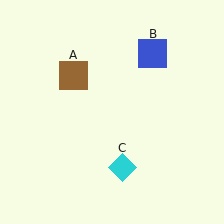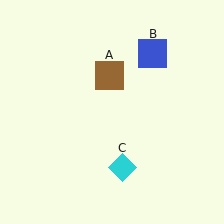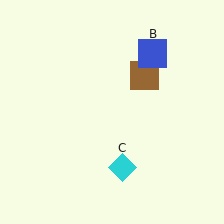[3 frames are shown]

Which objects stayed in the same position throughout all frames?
Blue square (object B) and cyan diamond (object C) remained stationary.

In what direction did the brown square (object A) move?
The brown square (object A) moved right.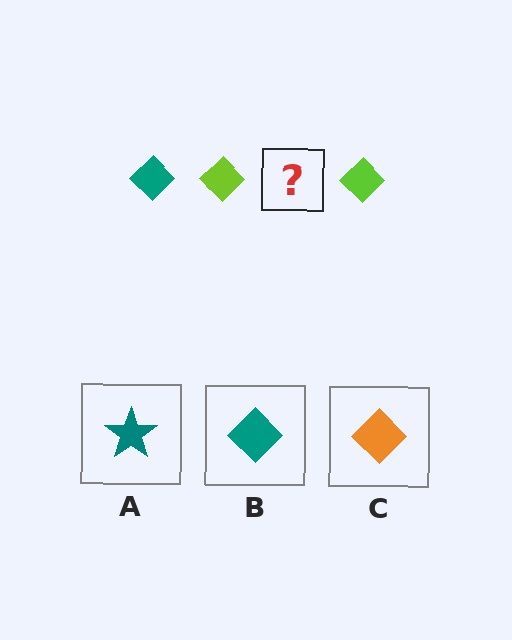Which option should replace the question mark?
Option B.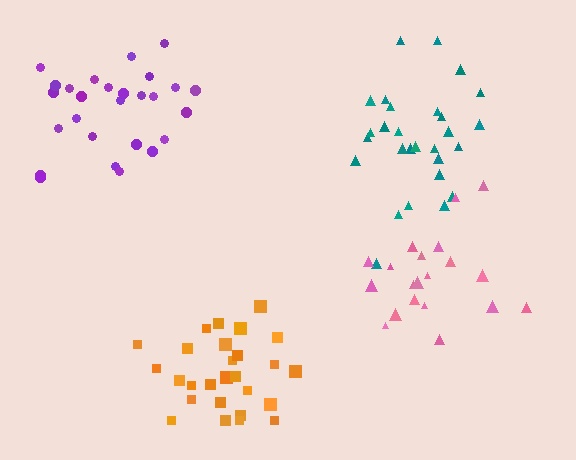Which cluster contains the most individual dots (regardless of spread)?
Teal (28).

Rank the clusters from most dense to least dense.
orange, purple, teal, pink.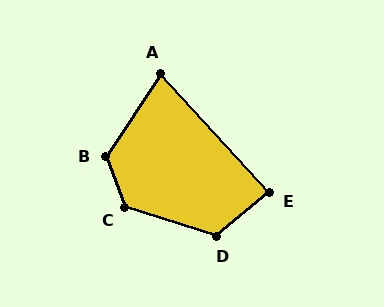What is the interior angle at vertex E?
Approximately 87 degrees (approximately right).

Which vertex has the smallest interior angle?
A, at approximately 76 degrees.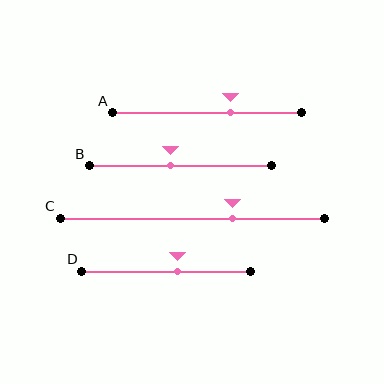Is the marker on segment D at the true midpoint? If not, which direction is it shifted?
No, the marker on segment D is shifted to the right by about 6% of the segment length.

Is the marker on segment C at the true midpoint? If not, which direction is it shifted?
No, the marker on segment C is shifted to the right by about 15% of the segment length.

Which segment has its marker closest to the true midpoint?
Segment B has its marker closest to the true midpoint.